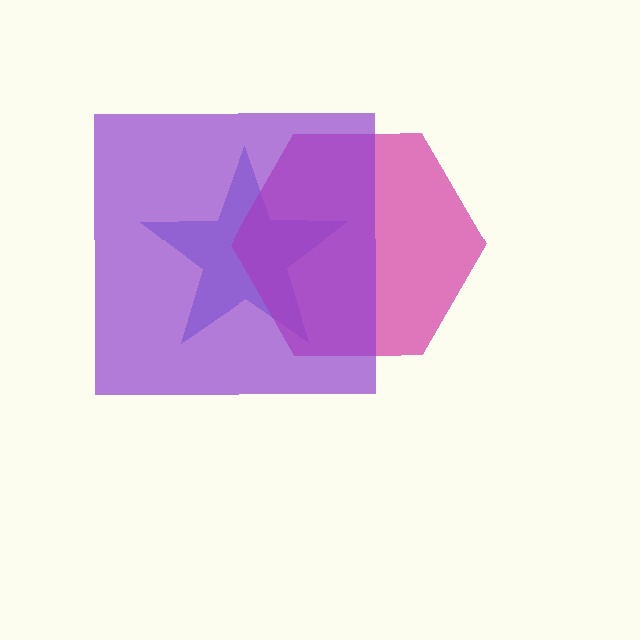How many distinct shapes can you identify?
There are 3 distinct shapes: a blue star, a magenta hexagon, a purple square.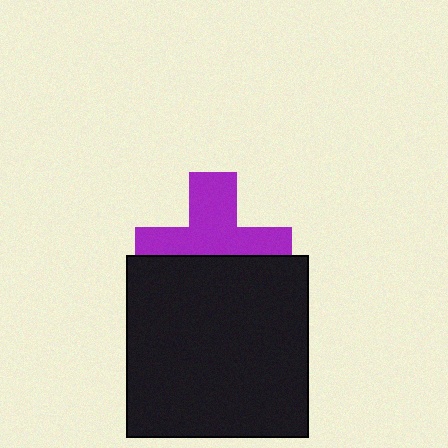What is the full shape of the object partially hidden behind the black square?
The partially hidden object is a purple cross.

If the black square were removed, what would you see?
You would see the complete purple cross.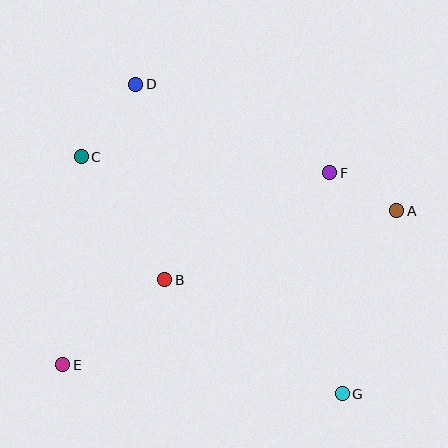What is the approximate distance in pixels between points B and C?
The distance between B and C is approximately 149 pixels.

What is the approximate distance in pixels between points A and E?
The distance between A and E is approximately 367 pixels.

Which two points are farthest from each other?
Points D and G are farthest from each other.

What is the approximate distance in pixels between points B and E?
The distance between B and E is approximately 133 pixels.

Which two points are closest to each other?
Points A and F are closest to each other.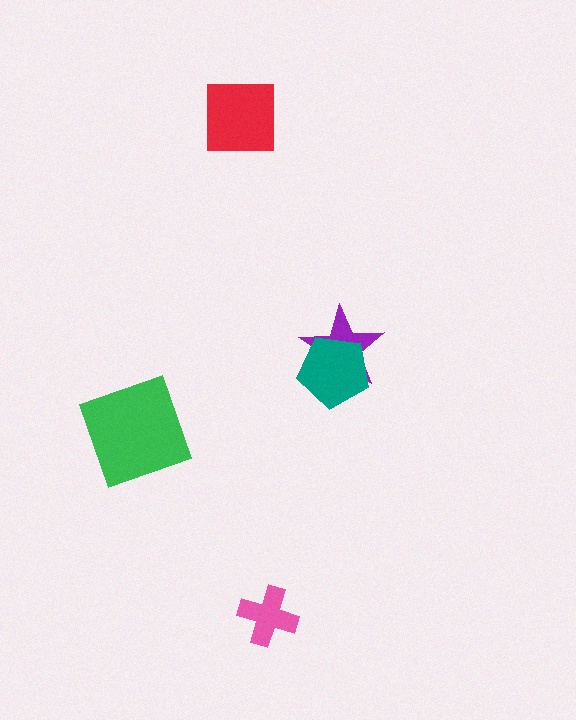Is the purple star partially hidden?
Yes, it is partially covered by another shape.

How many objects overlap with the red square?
0 objects overlap with the red square.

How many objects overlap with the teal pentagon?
1 object overlaps with the teal pentagon.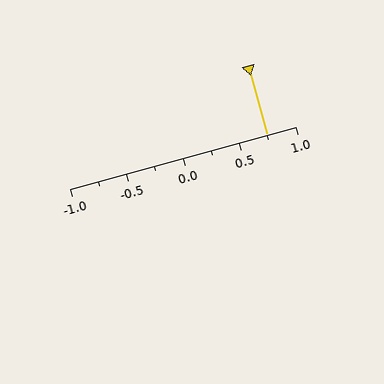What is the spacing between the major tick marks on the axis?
The major ticks are spaced 0.5 apart.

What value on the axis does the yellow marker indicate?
The marker indicates approximately 0.75.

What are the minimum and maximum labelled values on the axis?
The axis runs from -1.0 to 1.0.